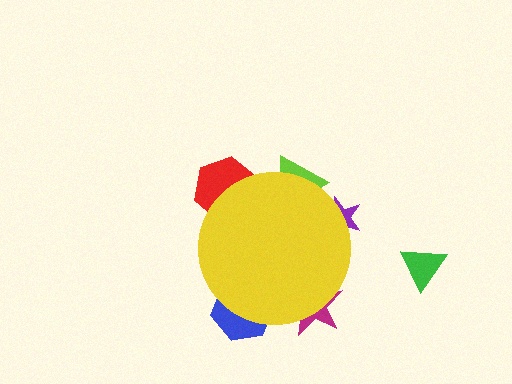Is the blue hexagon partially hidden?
Yes, the blue hexagon is partially hidden behind the yellow circle.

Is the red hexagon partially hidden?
Yes, the red hexagon is partially hidden behind the yellow circle.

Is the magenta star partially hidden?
Yes, the magenta star is partially hidden behind the yellow circle.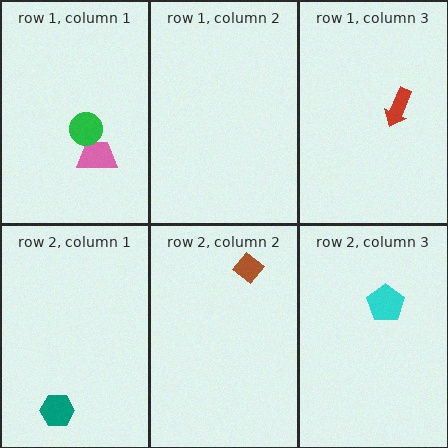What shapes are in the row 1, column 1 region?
The pink trapezoid, the green circle.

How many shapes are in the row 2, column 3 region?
1.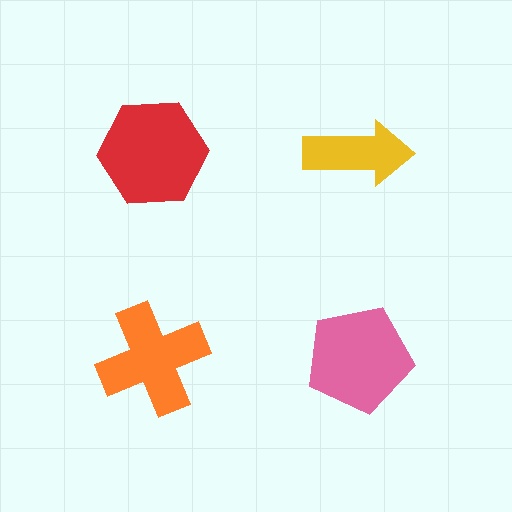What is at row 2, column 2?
A pink pentagon.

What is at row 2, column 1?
An orange cross.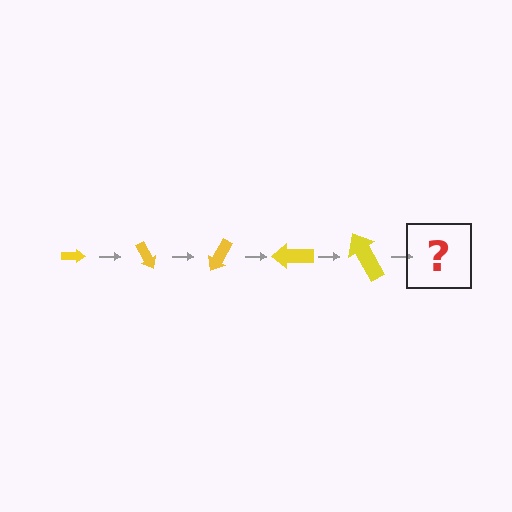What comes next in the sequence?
The next element should be an arrow, larger than the previous one and rotated 300 degrees from the start.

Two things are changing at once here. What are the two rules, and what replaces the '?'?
The two rules are that the arrow grows larger each step and it rotates 60 degrees each step. The '?' should be an arrow, larger than the previous one and rotated 300 degrees from the start.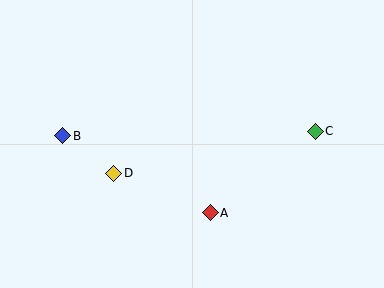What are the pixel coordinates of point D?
Point D is at (114, 173).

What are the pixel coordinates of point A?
Point A is at (210, 213).